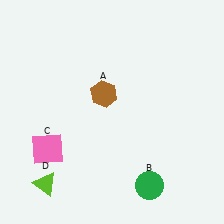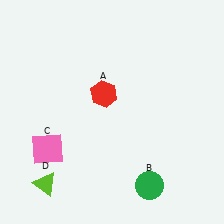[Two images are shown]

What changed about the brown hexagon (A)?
In Image 1, A is brown. In Image 2, it changed to red.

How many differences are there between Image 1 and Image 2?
There is 1 difference between the two images.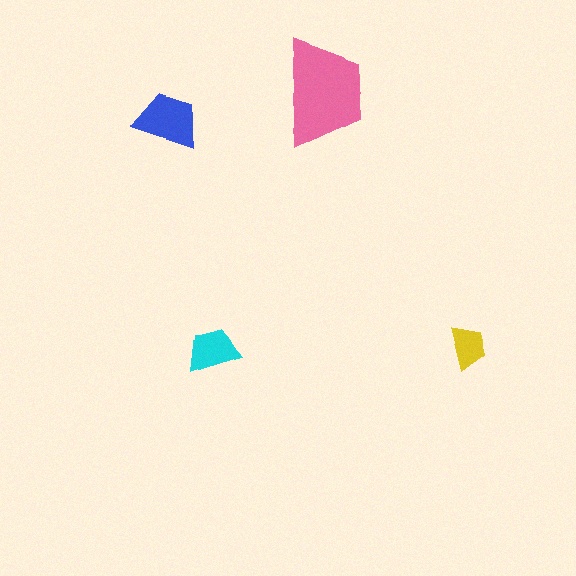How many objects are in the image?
There are 4 objects in the image.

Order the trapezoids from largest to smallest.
the pink one, the blue one, the cyan one, the yellow one.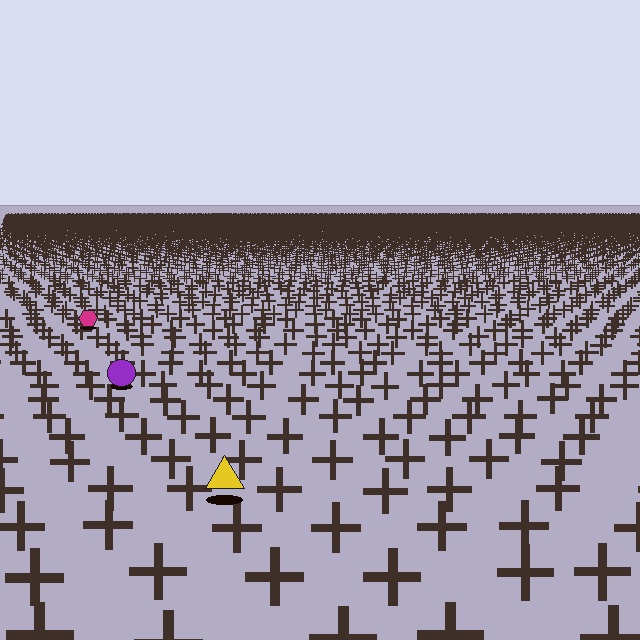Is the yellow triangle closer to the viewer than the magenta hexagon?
Yes. The yellow triangle is closer — you can tell from the texture gradient: the ground texture is coarser near it.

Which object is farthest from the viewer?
The magenta hexagon is farthest from the viewer. It appears smaller and the ground texture around it is denser.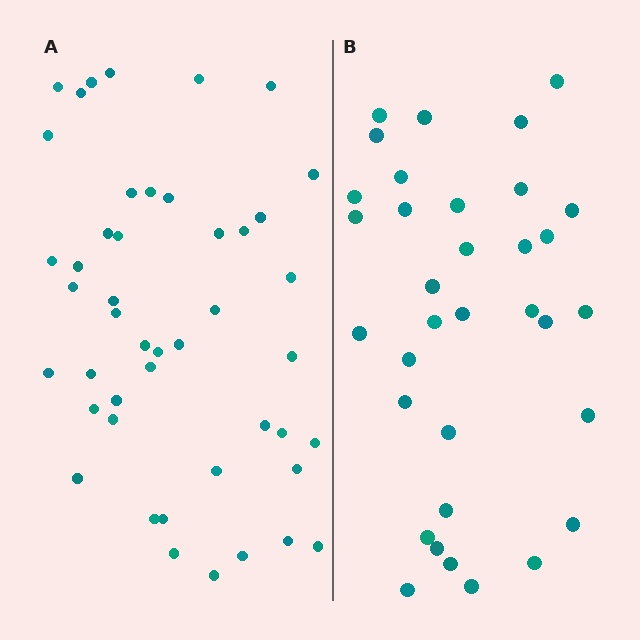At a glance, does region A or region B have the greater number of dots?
Region A (the left region) has more dots.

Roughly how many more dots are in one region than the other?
Region A has roughly 12 or so more dots than region B.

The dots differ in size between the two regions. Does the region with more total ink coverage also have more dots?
No. Region B has more total ink coverage because its dots are larger, but region A actually contains more individual dots. Total area can be misleading — the number of items is what matters here.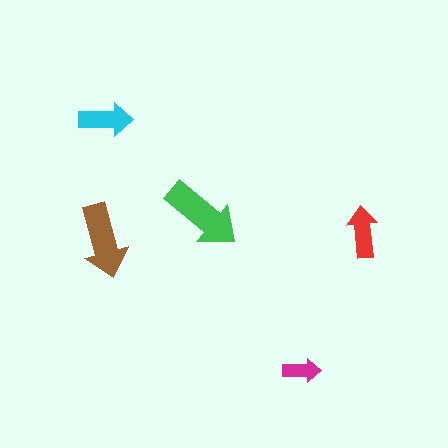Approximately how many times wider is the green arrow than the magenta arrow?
About 2 times wider.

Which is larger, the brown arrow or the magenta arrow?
The brown one.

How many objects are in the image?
There are 5 objects in the image.